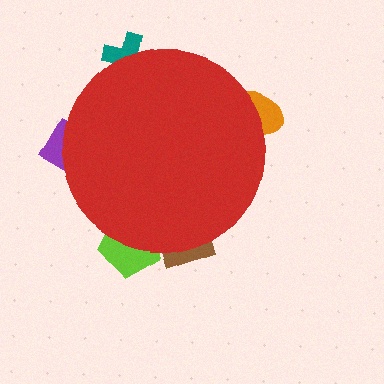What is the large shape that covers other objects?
A red circle.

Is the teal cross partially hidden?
Yes, the teal cross is partially hidden behind the red circle.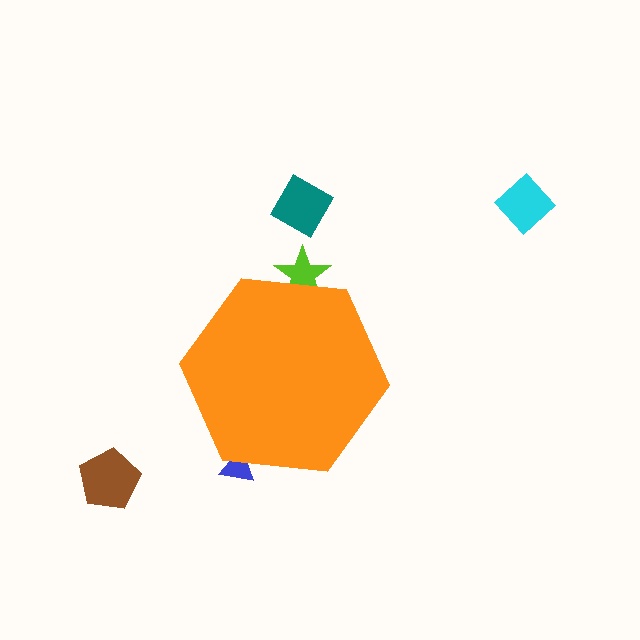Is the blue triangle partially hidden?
Yes, the blue triangle is partially hidden behind the orange hexagon.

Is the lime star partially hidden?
Yes, the lime star is partially hidden behind the orange hexagon.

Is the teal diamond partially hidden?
No, the teal diamond is fully visible.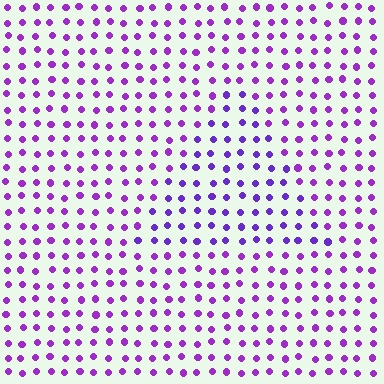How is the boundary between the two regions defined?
The boundary is defined purely by a slight shift in hue (about 21 degrees). Spacing, size, and orientation are identical on both sides.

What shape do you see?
I see a triangle.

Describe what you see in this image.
The image is filled with small purple elements in a uniform arrangement. A triangle-shaped region is visible where the elements are tinted to a slightly different hue, forming a subtle color boundary.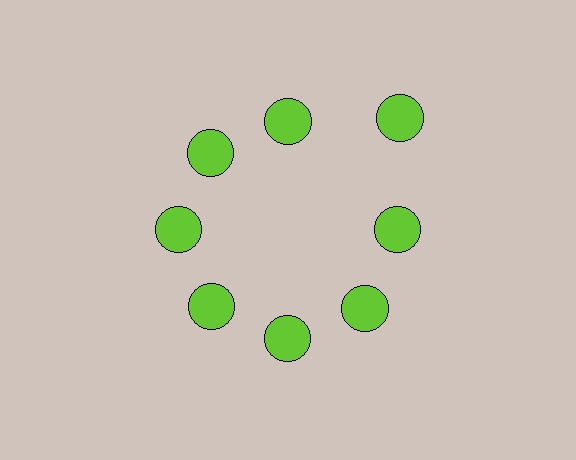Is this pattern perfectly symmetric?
No. The 8 lime circles are arranged in a ring, but one element near the 2 o'clock position is pushed outward from the center, breaking the 8-fold rotational symmetry.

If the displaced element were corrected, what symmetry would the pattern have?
It would have 8-fold rotational symmetry — the pattern would map onto itself every 45 degrees.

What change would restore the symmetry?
The symmetry would be restored by moving it inward, back onto the ring so that all 8 circles sit at equal angles and equal distance from the center.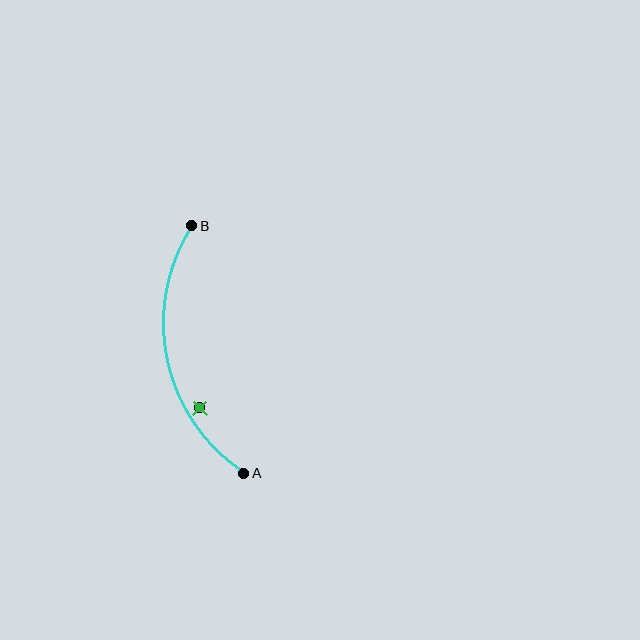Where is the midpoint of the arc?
The arc midpoint is the point on the curve farthest from the straight line joining A and B. It sits to the left of that line.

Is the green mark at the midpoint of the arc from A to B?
No — the green mark does not lie on the arc at all. It sits slightly inside the curve.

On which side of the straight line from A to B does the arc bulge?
The arc bulges to the left of the straight line connecting A and B.